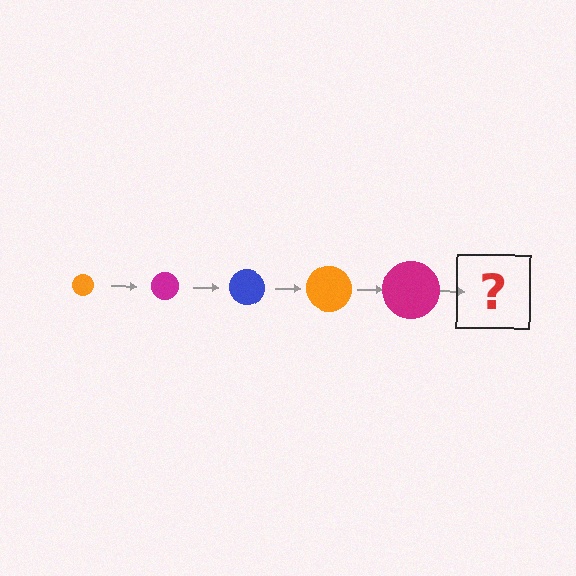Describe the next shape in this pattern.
It should be a blue circle, larger than the previous one.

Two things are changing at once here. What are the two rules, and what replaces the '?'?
The two rules are that the circle grows larger each step and the color cycles through orange, magenta, and blue. The '?' should be a blue circle, larger than the previous one.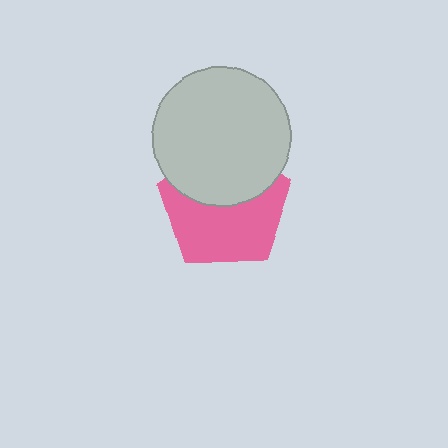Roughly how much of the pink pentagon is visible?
About half of it is visible (roughly 58%).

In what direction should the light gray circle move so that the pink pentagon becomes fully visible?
The light gray circle should move up. That is the shortest direction to clear the overlap and leave the pink pentagon fully visible.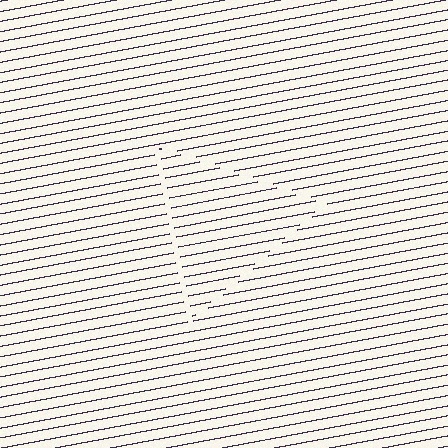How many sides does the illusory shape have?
3 sides — the line-ends trace a triangle.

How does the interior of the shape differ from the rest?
The interior of the shape contains the same grating, shifted by half a period — the contour is defined by the phase discontinuity where line-ends from the inner and outer gratings abut.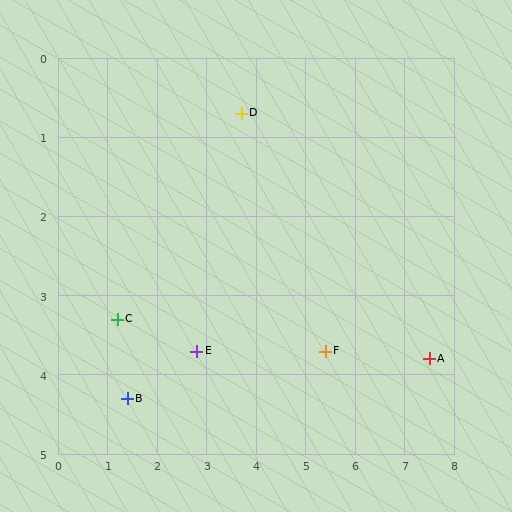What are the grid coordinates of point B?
Point B is at approximately (1.4, 4.3).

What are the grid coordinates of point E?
Point E is at approximately (2.8, 3.7).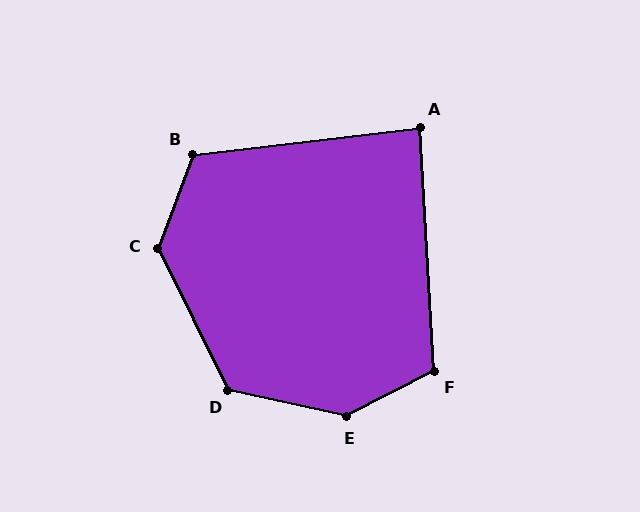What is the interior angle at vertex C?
Approximately 133 degrees (obtuse).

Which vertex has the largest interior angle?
E, at approximately 140 degrees.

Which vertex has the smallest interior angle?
A, at approximately 87 degrees.